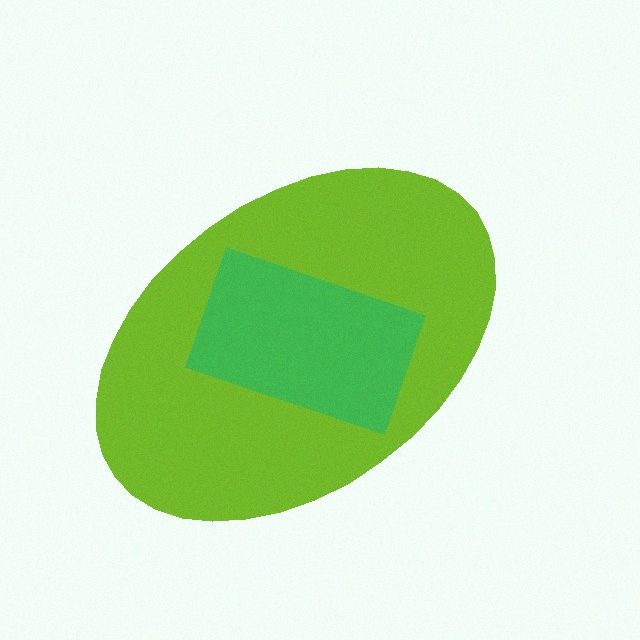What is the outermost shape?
The lime ellipse.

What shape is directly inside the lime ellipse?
The green rectangle.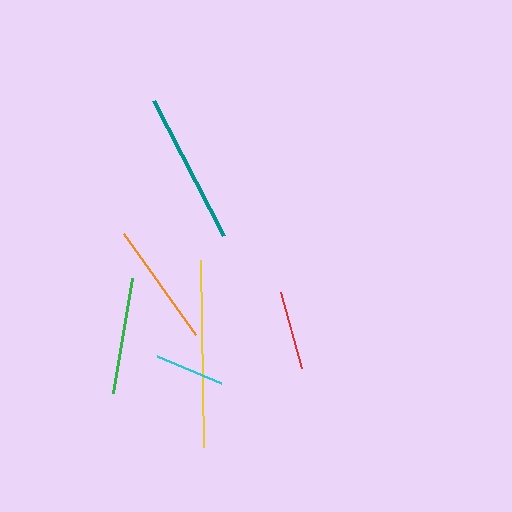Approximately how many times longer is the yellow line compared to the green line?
The yellow line is approximately 1.6 times the length of the green line.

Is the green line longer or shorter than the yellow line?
The yellow line is longer than the green line.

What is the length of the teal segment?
The teal segment is approximately 152 pixels long.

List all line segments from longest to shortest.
From longest to shortest: yellow, teal, orange, green, red, cyan.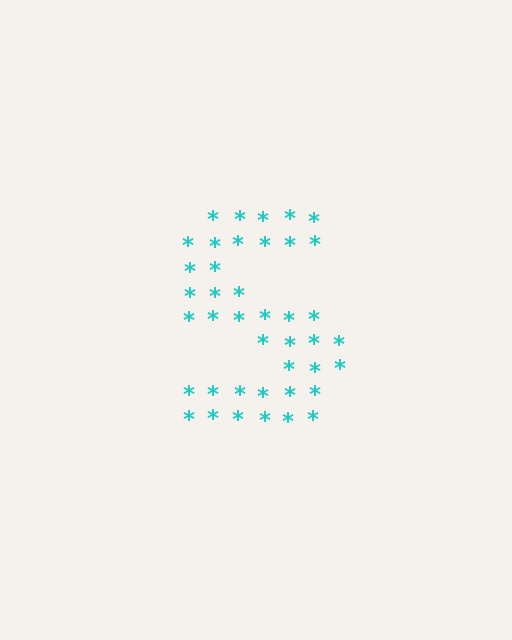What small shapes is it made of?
It is made of small asterisks.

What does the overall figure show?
The overall figure shows the letter S.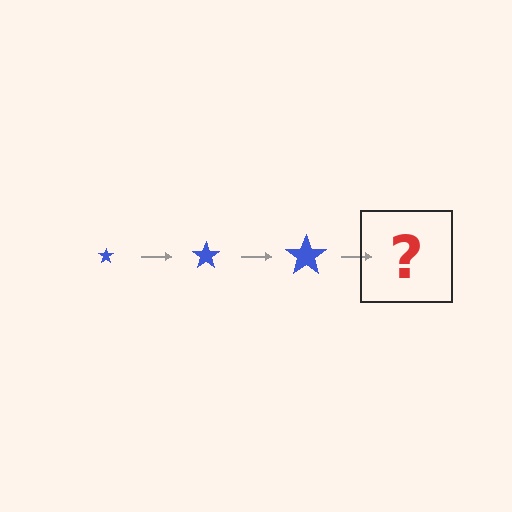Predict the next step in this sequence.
The next step is a blue star, larger than the previous one.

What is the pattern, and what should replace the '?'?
The pattern is that the star gets progressively larger each step. The '?' should be a blue star, larger than the previous one.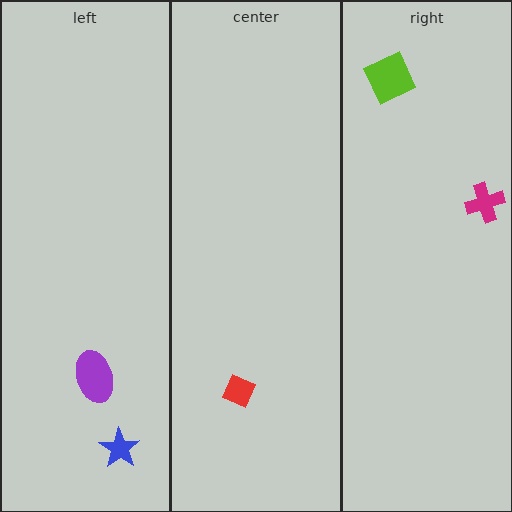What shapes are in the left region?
The purple ellipse, the blue star.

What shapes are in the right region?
The lime square, the magenta cross.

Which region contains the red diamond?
The center region.